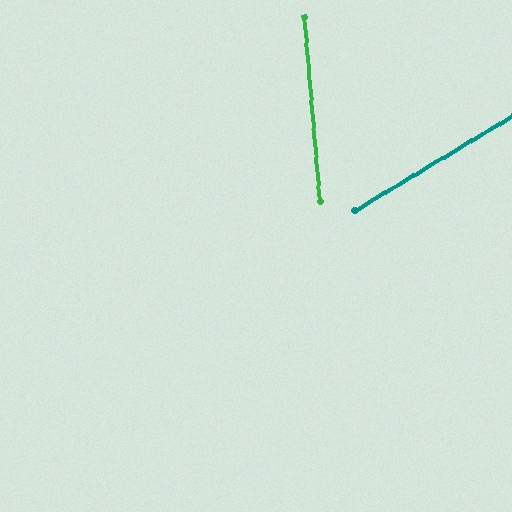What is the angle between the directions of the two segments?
Approximately 64 degrees.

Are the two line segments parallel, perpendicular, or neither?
Neither parallel nor perpendicular — they differ by about 64°.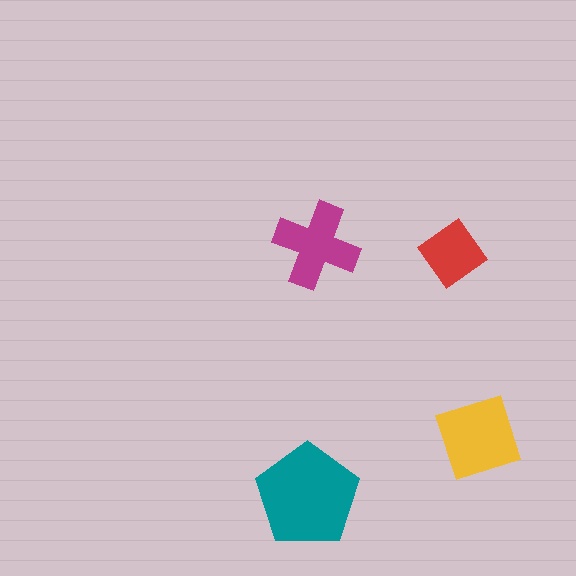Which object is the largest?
The teal pentagon.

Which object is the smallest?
The red diamond.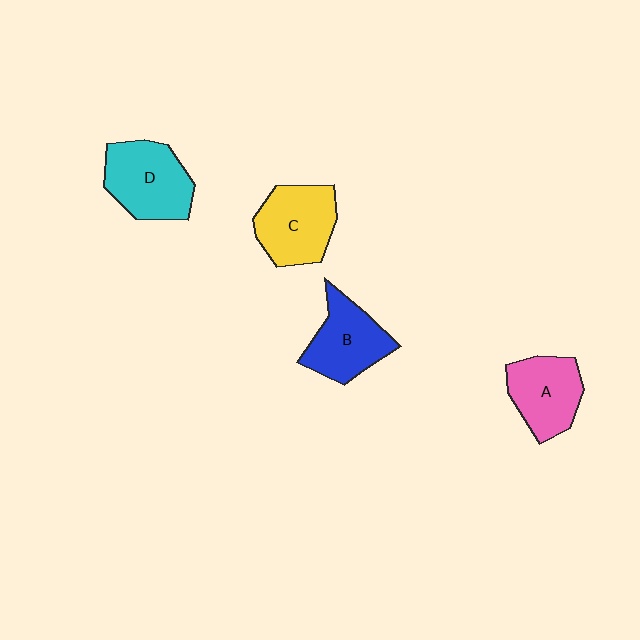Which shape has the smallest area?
Shape A (pink).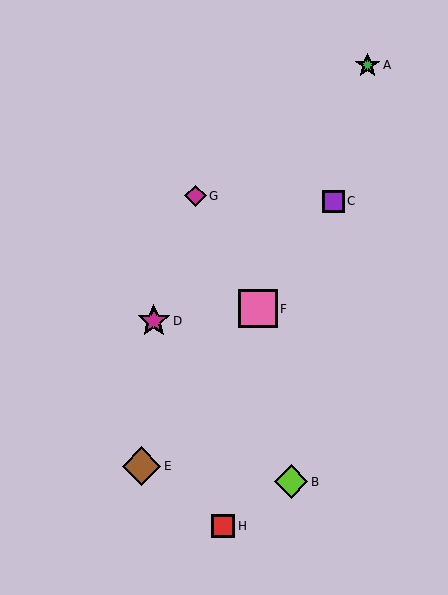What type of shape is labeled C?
Shape C is a purple square.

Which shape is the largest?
The brown diamond (labeled E) is the largest.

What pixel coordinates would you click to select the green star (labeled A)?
Click at (367, 65) to select the green star A.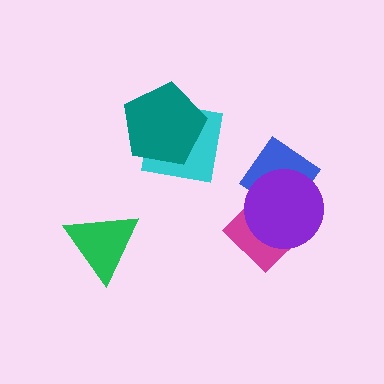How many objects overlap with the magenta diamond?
2 objects overlap with the magenta diamond.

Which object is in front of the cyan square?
The teal pentagon is in front of the cyan square.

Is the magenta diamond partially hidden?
Yes, it is partially covered by another shape.